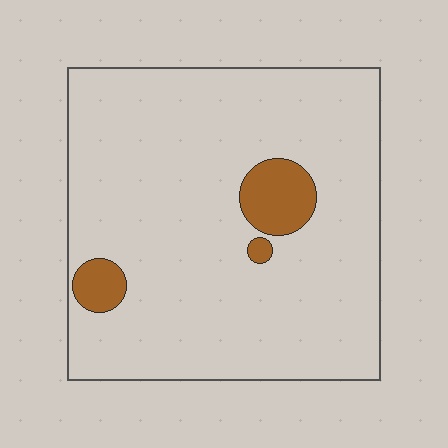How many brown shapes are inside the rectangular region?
3.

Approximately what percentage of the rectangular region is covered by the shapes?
Approximately 10%.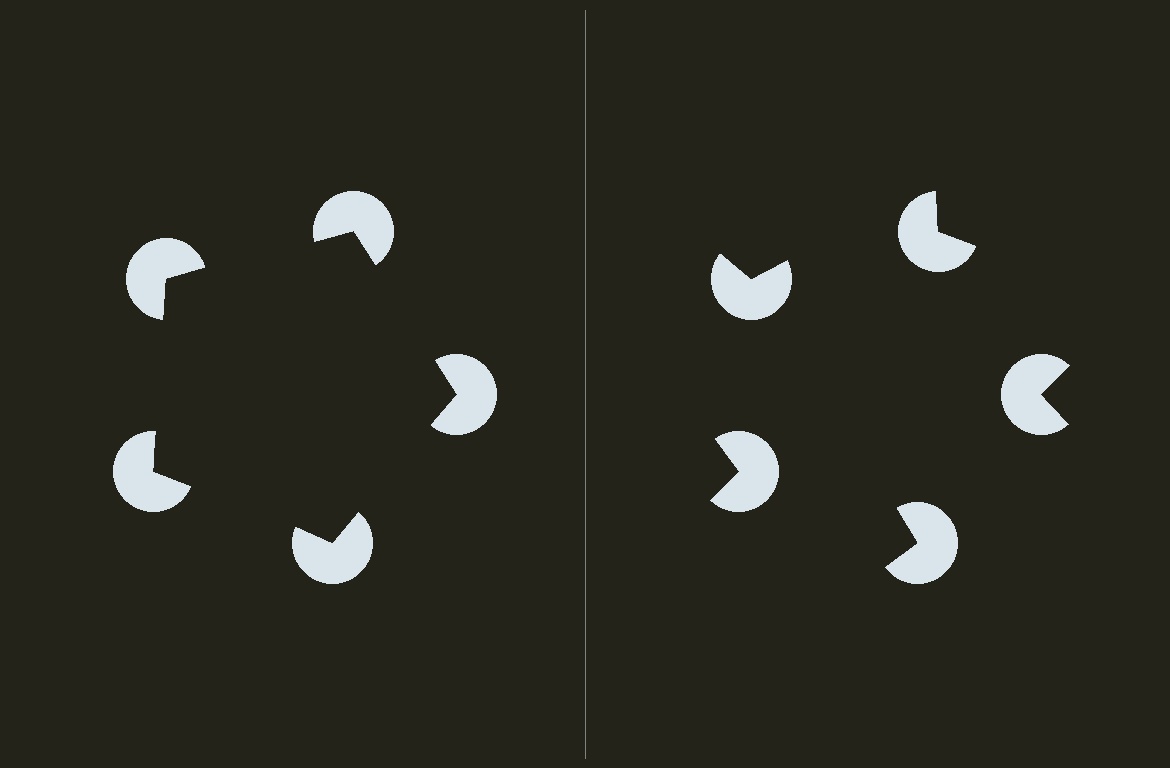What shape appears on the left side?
An illusory pentagon.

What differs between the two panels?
The pac-man discs are positioned identically on both sides; only the wedge orientations differ. On the left they align to a pentagon; on the right they are misaligned.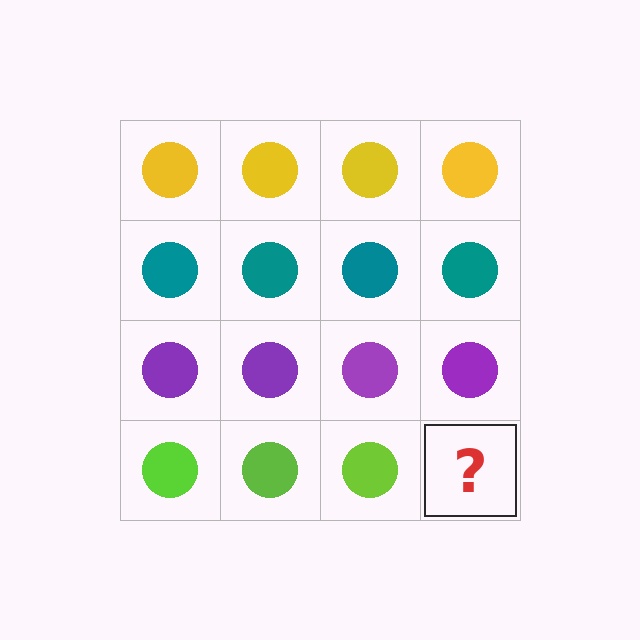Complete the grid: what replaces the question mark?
The question mark should be replaced with a lime circle.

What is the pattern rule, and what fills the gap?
The rule is that each row has a consistent color. The gap should be filled with a lime circle.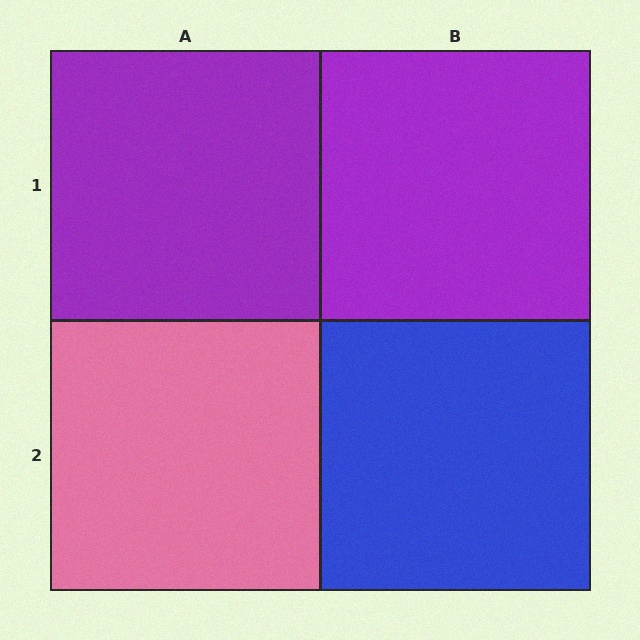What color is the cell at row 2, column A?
Pink.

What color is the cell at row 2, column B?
Blue.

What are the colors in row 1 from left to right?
Purple, purple.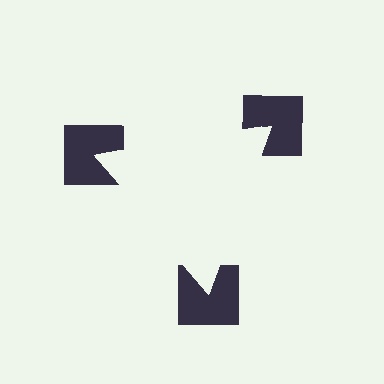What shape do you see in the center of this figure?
An illusory triangle — its edges are inferred from the aligned wedge cuts in the notched squares, not physically drawn.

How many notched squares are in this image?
There are 3 — one at each vertex of the illusory triangle.